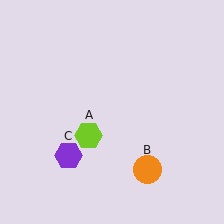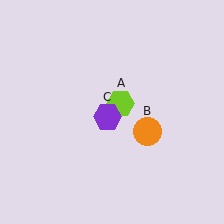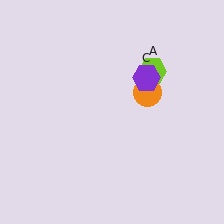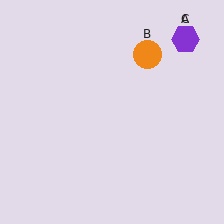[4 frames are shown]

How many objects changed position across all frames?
3 objects changed position: lime hexagon (object A), orange circle (object B), purple hexagon (object C).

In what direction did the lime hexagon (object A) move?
The lime hexagon (object A) moved up and to the right.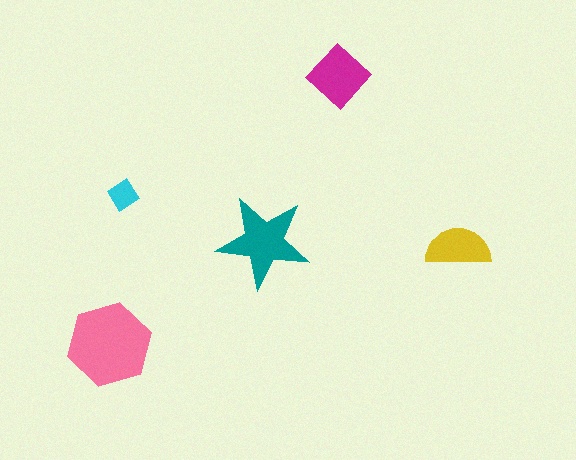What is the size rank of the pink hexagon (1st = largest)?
1st.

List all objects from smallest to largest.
The cyan diamond, the yellow semicircle, the magenta diamond, the teal star, the pink hexagon.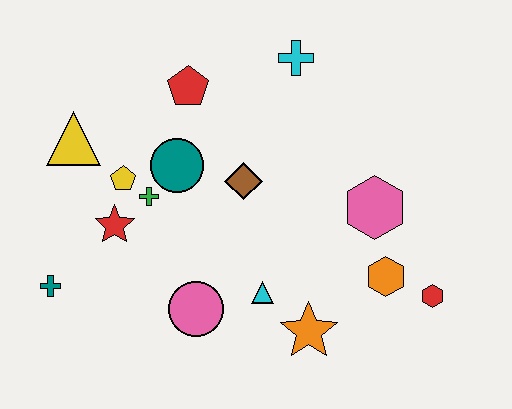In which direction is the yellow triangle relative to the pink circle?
The yellow triangle is above the pink circle.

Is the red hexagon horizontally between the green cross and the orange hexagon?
No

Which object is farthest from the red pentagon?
The red hexagon is farthest from the red pentagon.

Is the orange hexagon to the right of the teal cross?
Yes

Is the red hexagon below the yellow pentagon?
Yes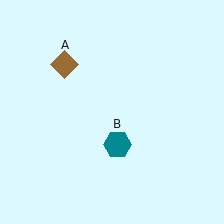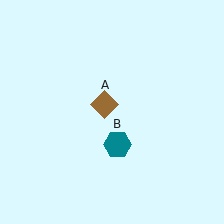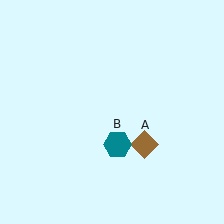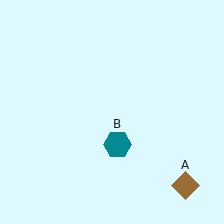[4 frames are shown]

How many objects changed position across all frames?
1 object changed position: brown diamond (object A).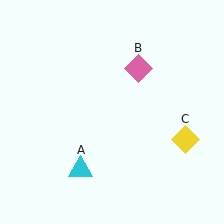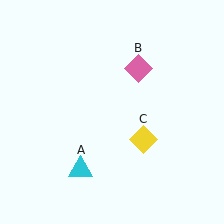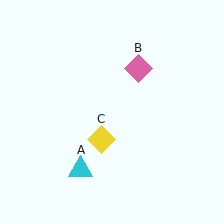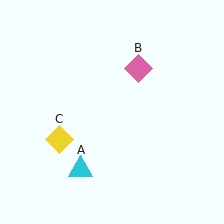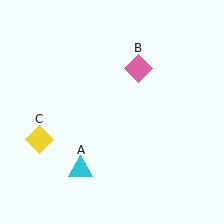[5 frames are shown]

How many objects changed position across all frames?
1 object changed position: yellow diamond (object C).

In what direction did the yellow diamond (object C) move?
The yellow diamond (object C) moved left.